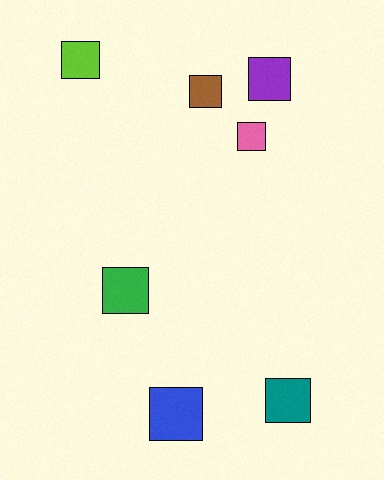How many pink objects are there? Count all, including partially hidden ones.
There is 1 pink object.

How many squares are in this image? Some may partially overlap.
There are 7 squares.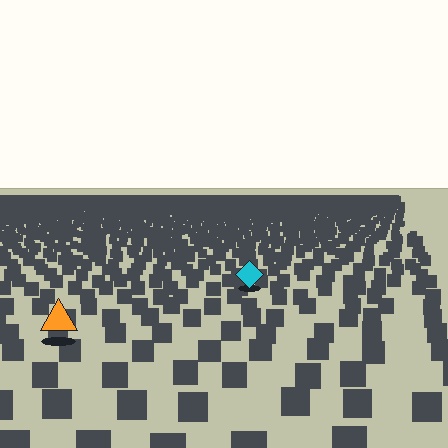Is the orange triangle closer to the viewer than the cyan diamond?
Yes. The orange triangle is closer — you can tell from the texture gradient: the ground texture is coarser near it.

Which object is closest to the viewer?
The orange triangle is closest. The texture marks near it are larger and more spread out.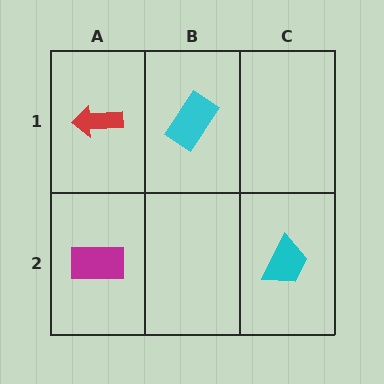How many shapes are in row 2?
2 shapes.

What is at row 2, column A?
A magenta rectangle.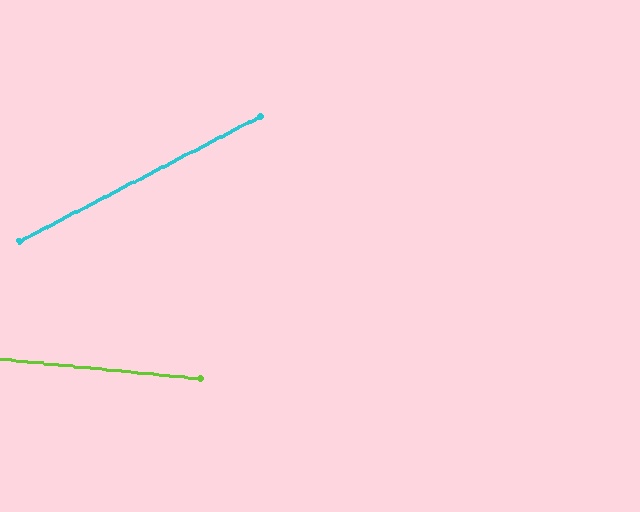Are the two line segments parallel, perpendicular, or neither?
Neither parallel nor perpendicular — they differ by about 33°.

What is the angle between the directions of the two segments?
Approximately 33 degrees.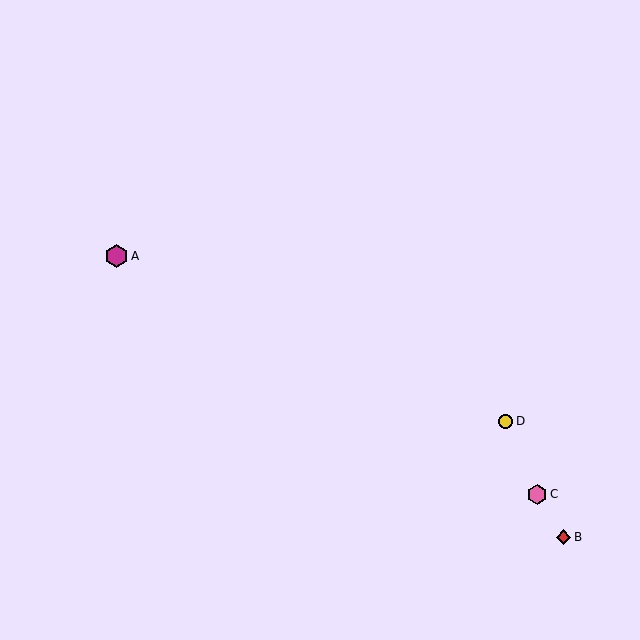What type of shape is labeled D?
Shape D is a yellow circle.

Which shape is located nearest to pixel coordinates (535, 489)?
The pink hexagon (labeled C) at (537, 494) is nearest to that location.